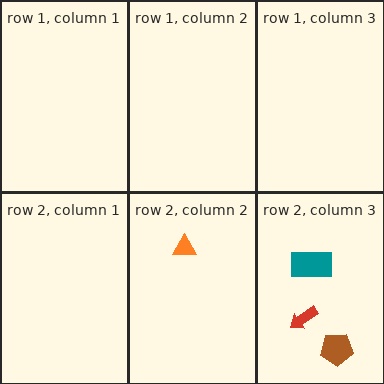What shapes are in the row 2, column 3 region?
The red arrow, the teal rectangle, the brown pentagon.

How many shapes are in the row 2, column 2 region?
1.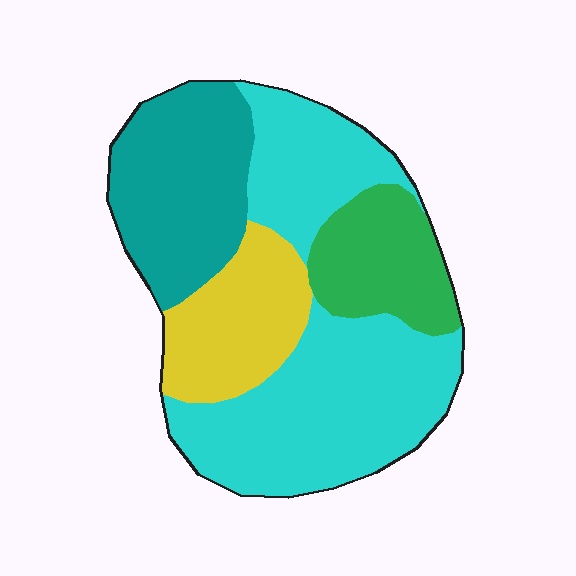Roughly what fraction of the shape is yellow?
Yellow takes up about one sixth (1/6) of the shape.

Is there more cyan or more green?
Cyan.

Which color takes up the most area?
Cyan, at roughly 45%.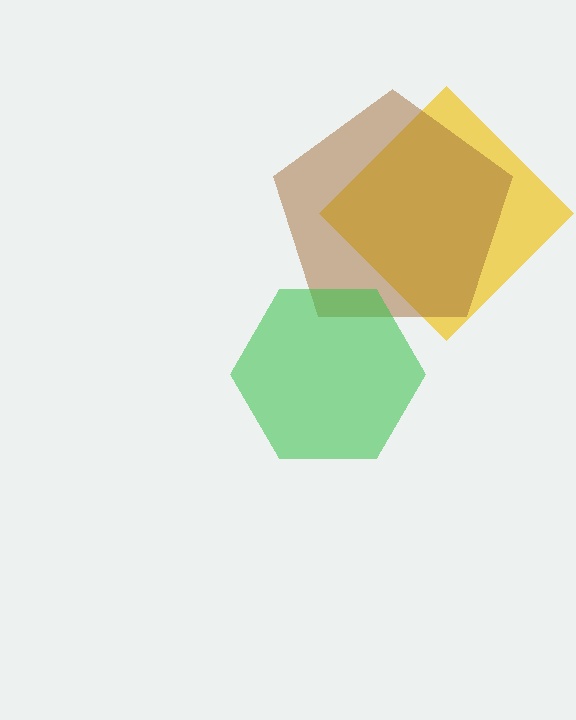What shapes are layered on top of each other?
The layered shapes are: a yellow diamond, a brown pentagon, a green hexagon.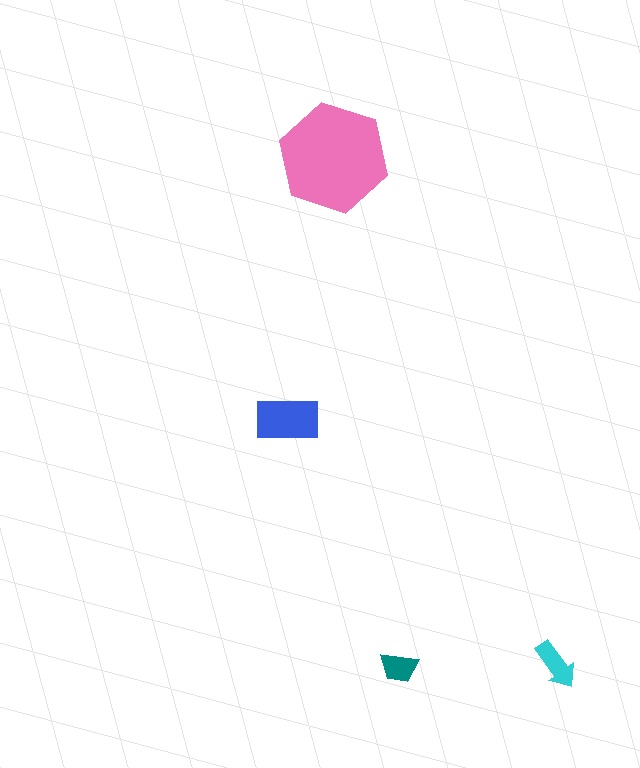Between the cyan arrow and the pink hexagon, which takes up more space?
The pink hexagon.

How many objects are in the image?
There are 4 objects in the image.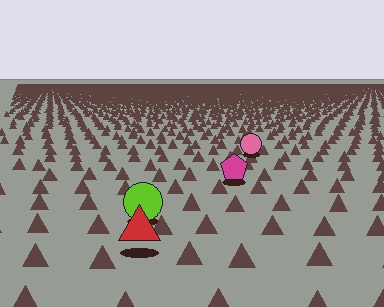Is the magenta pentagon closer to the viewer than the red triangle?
No. The red triangle is closer — you can tell from the texture gradient: the ground texture is coarser near it.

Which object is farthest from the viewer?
The pink circle is farthest from the viewer. It appears smaller and the ground texture around it is denser.